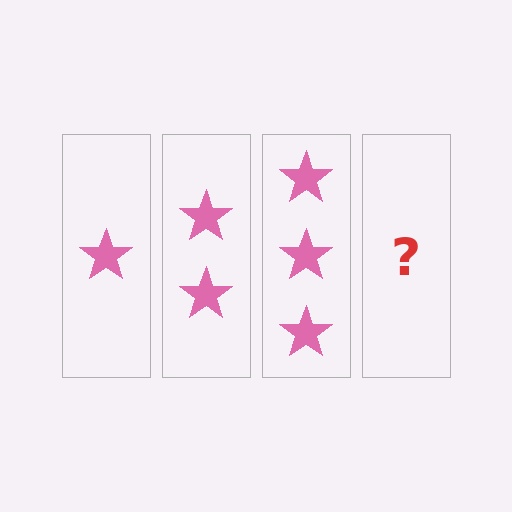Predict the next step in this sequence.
The next step is 4 stars.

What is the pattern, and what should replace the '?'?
The pattern is that each step adds one more star. The '?' should be 4 stars.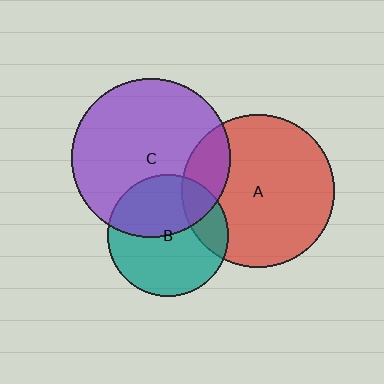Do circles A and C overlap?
Yes.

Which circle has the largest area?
Circle C (purple).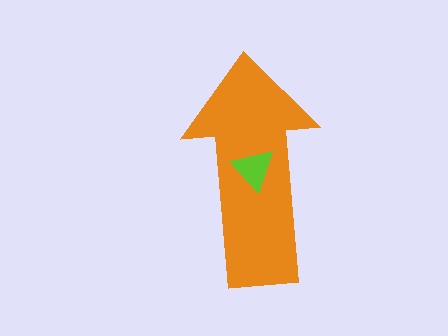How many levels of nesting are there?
2.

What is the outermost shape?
The orange arrow.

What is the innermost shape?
The lime triangle.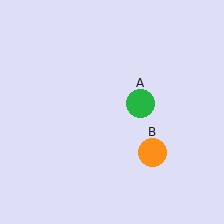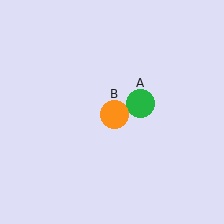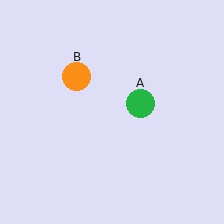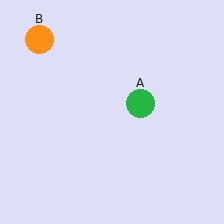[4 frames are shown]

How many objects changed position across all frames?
1 object changed position: orange circle (object B).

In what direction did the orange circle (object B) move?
The orange circle (object B) moved up and to the left.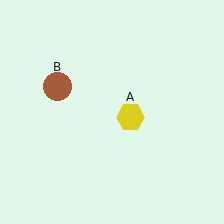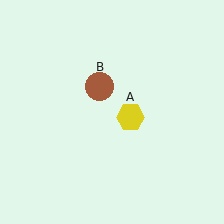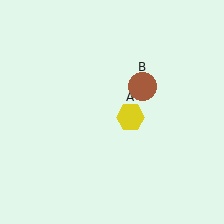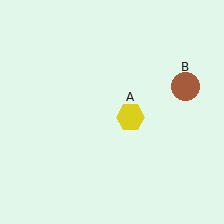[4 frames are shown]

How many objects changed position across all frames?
1 object changed position: brown circle (object B).